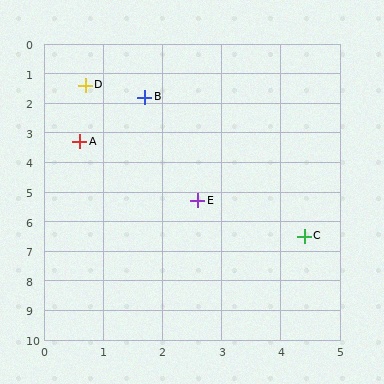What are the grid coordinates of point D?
Point D is at approximately (0.7, 1.4).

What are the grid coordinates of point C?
Point C is at approximately (4.4, 6.5).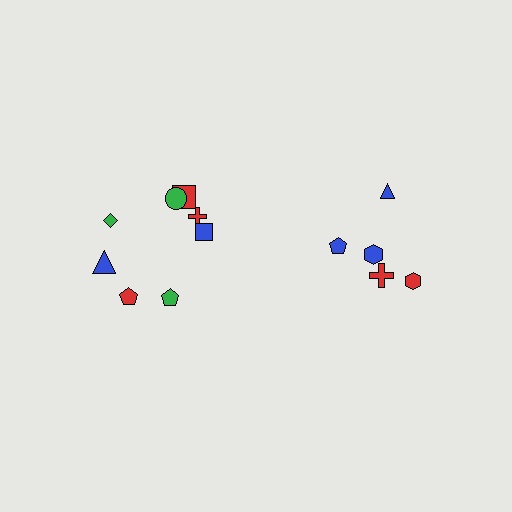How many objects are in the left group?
There are 8 objects.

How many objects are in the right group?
There are 5 objects.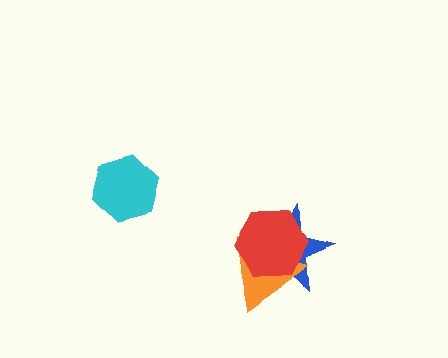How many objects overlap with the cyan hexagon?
0 objects overlap with the cyan hexagon.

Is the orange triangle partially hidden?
Yes, it is partially covered by another shape.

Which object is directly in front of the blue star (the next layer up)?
The orange triangle is directly in front of the blue star.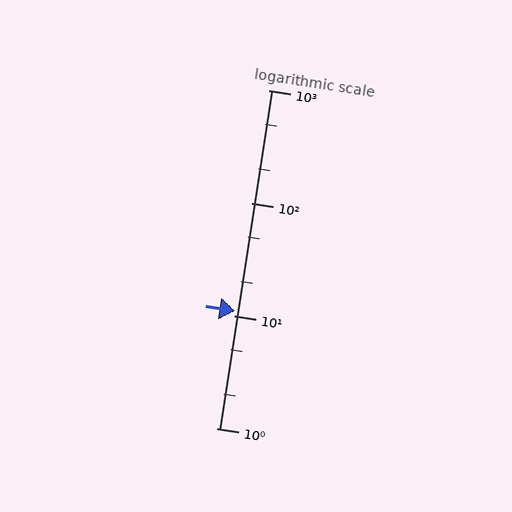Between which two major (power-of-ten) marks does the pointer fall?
The pointer is between 10 and 100.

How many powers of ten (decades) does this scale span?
The scale spans 3 decades, from 1 to 1000.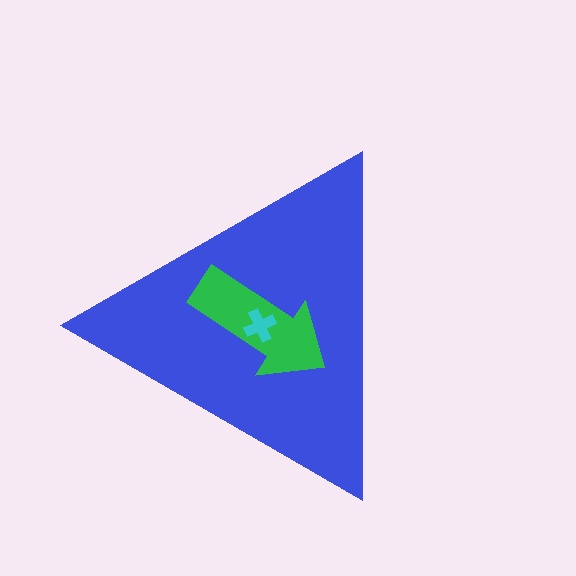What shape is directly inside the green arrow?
The cyan cross.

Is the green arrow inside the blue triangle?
Yes.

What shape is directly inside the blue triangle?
The green arrow.